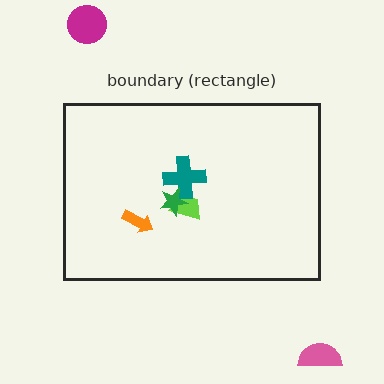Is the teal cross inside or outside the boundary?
Inside.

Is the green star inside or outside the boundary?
Inside.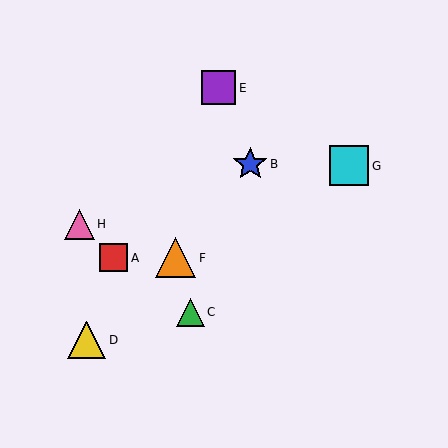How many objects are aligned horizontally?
2 objects (A, F) are aligned horizontally.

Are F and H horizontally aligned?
No, F is at y≈258 and H is at y≈224.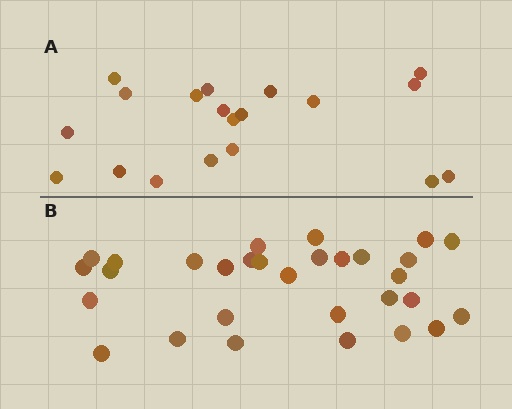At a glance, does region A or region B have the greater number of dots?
Region B (the bottom region) has more dots.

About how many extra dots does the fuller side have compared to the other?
Region B has roughly 12 or so more dots than region A.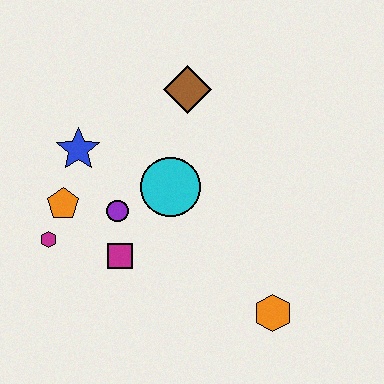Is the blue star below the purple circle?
No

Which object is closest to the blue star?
The orange pentagon is closest to the blue star.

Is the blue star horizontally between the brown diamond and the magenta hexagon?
Yes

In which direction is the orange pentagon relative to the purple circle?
The orange pentagon is to the left of the purple circle.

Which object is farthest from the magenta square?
The brown diamond is farthest from the magenta square.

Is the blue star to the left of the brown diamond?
Yes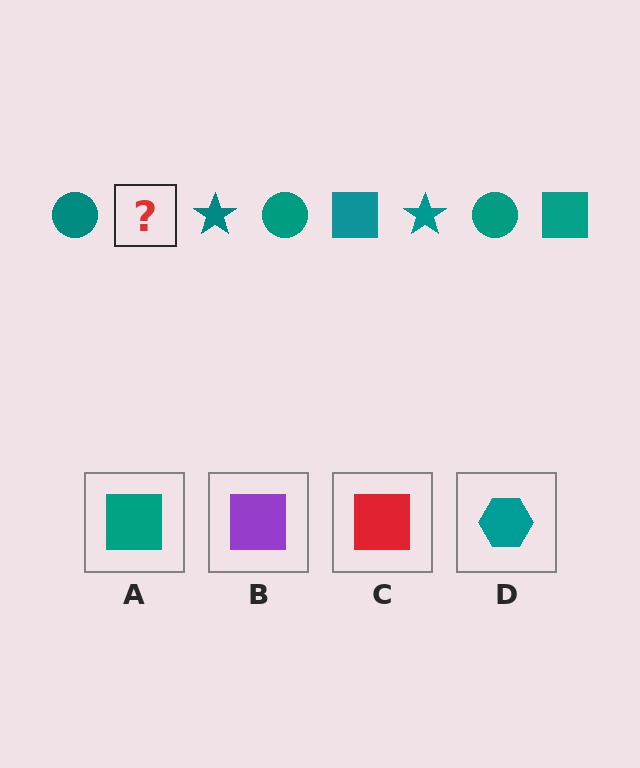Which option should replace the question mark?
Option A.